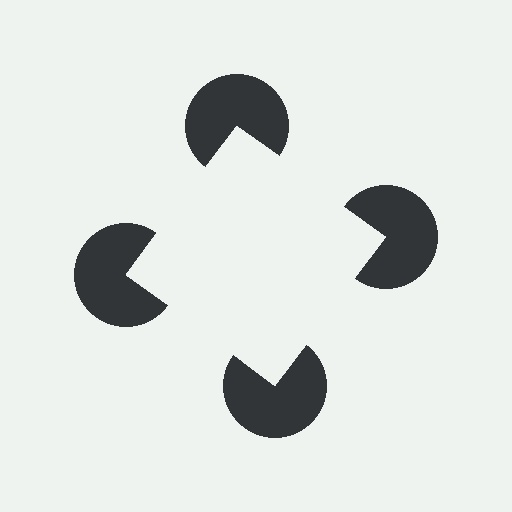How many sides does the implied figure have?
4 sides.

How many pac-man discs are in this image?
There are 4 — one at each vertex of the illusory square.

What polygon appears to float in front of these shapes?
An illusory square — its edges are inferred from the aligned wedge cuts in the pac-man discs, not physically drawn.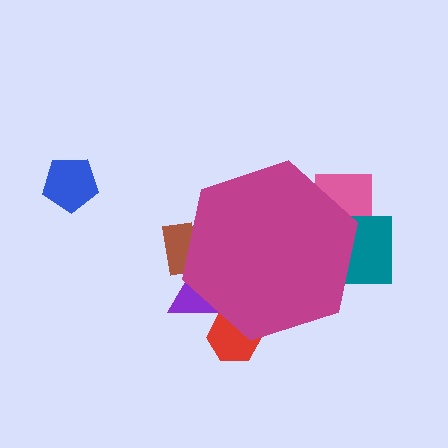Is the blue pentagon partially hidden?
No, the blue pentagon is fully visible.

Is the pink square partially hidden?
Yes, the pink square is partially hidden behind the magenta hexagon.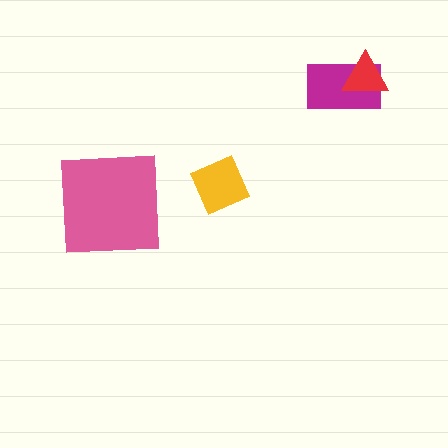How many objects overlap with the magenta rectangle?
1 object overlaps with the magenta rectangle.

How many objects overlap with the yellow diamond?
0 objects overlap with the yellow diamond.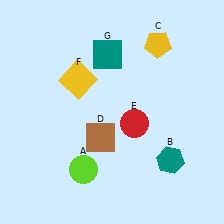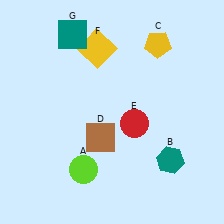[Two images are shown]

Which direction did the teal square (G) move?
The teal square (G) moved left.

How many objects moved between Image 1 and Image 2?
2 objects moved between the two images.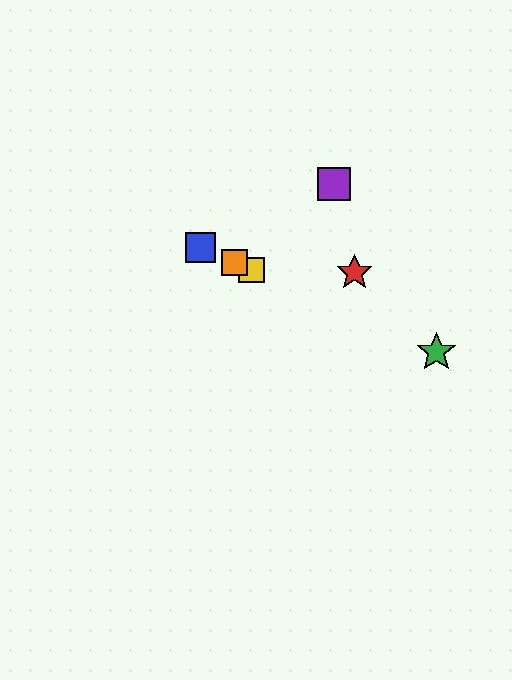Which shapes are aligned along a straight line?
The blue square, the green star, the yellow square, the orange square are aligned along a straight line.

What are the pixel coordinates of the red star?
The red star is at (354, 273).